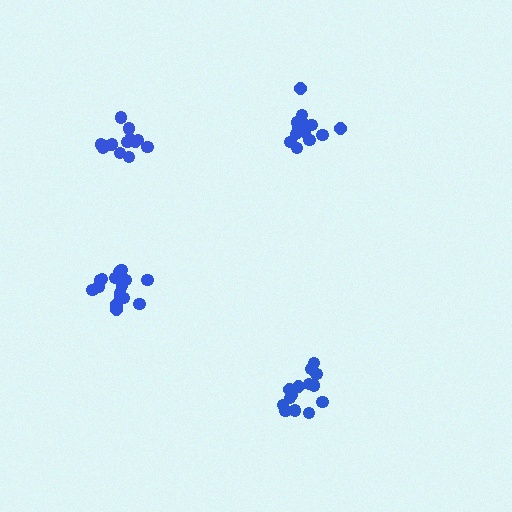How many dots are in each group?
Group 1: 13 dots, Group 2: 14 dots, Group 3: 14 dots, Group 4: 16 dots (57 total).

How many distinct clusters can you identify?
There are 4 distinct clusters.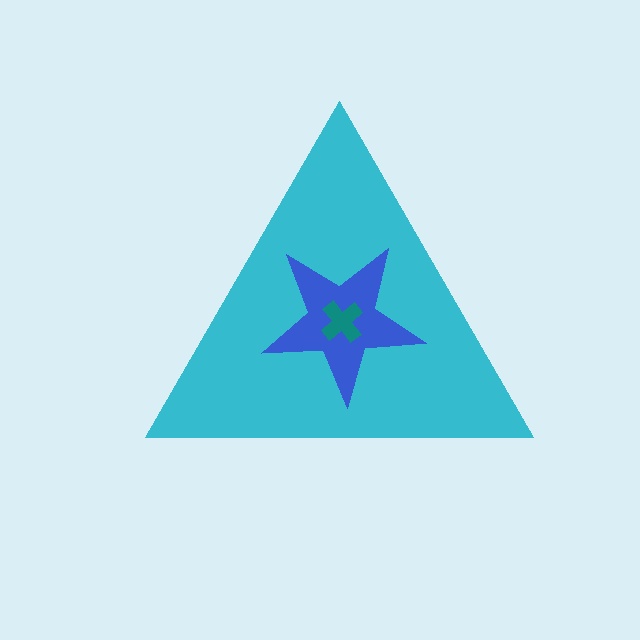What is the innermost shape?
The teal cross.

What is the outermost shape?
The cyan triangle.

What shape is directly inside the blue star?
The teal cross.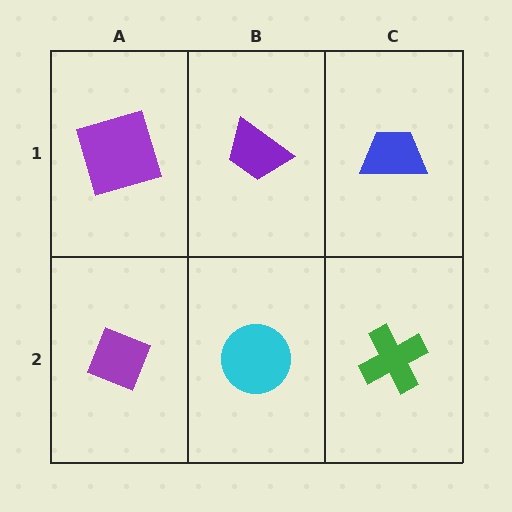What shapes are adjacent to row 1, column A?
A purple diamond (row 2, column A), a purple trapezoid (row 1, column B).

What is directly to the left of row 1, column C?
A purple trapezoid.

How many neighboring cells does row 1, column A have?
2.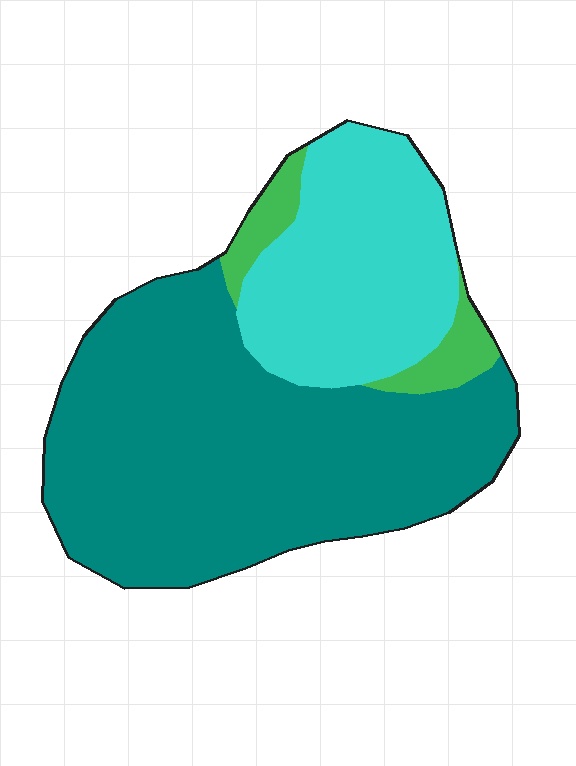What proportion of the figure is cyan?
Cyan takes up about one third (1/3) of the figure.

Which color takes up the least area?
Green, at roughly 5%.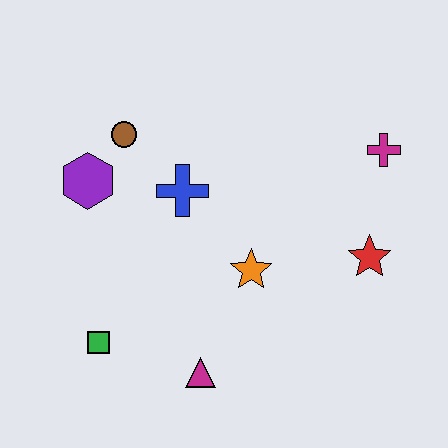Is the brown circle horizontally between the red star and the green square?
Yes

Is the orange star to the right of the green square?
Yes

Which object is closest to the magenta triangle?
The green square is closest to the magenta triangle.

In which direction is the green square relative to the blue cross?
The green square is below the blue cross.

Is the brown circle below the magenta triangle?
No